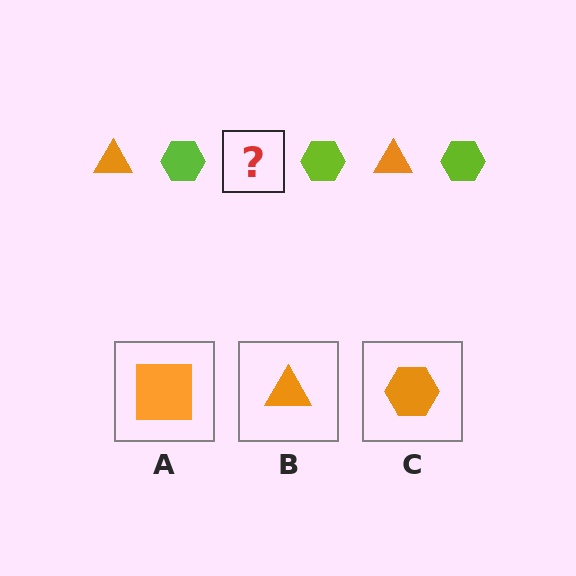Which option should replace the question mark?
Option B.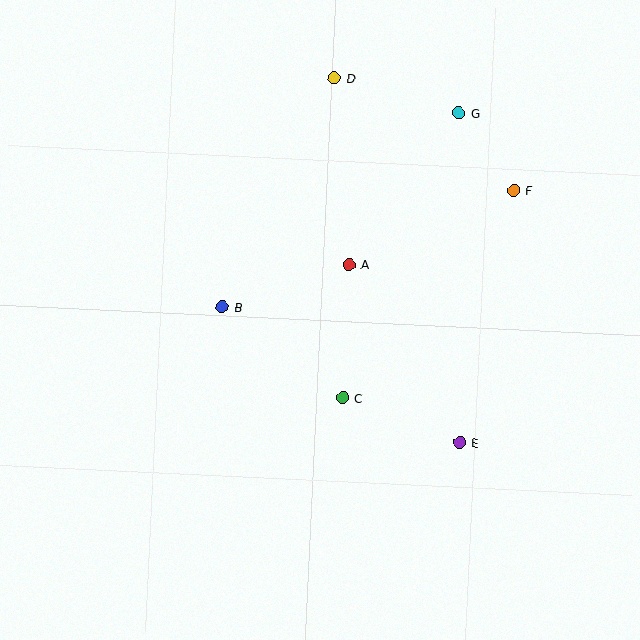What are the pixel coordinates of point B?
Point B is at (222, 307).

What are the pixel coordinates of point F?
Point F is at (514, 190).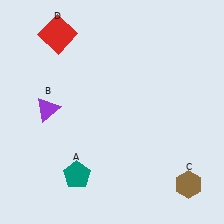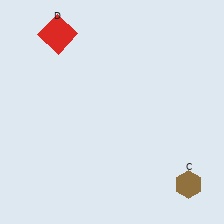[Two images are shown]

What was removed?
The teal pentagon (A), the purple triangle (B) were removed in Image 2.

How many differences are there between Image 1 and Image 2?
There are 2 differences between the two images.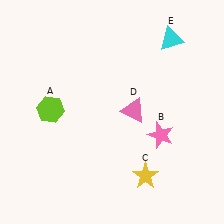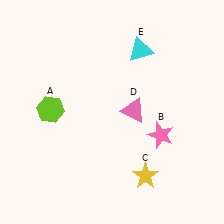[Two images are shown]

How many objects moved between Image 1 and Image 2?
1 object moved between the two images.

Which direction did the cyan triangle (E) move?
The cyan triangle (E) moved left.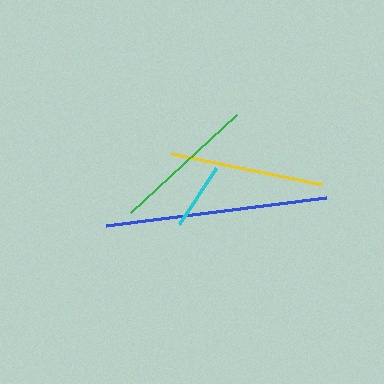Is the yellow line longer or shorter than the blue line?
The blue line is longer than the yellow line.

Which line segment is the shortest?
The cyan line is the shortest at approximately 67 pixels.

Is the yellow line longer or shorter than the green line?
The yellow line is longer than the green line.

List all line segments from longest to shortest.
From longest to shortest: blue, yellow, green, cyan.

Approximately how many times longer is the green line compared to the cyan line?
The green line is approximately 2.1 times the length of the cyan line.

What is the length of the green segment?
The green segment is approximately 144 pixels long.